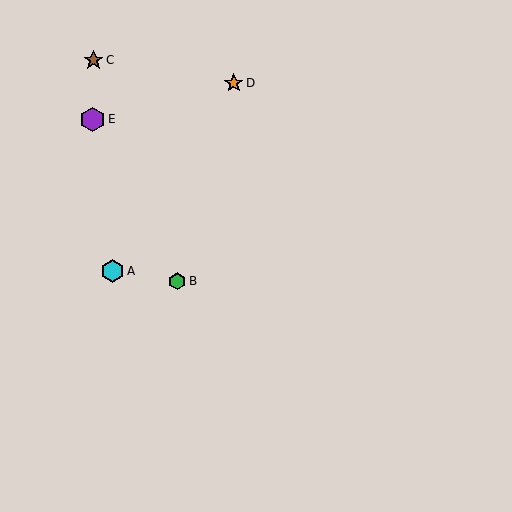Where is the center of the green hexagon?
The center of the green hexagon is at (177, 281).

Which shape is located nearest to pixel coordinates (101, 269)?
The cyan hexagon (labeled A) at (112, 271) is nearest to that location.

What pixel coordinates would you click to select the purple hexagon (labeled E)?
Click at (92, 119) to select the purple hexagon E.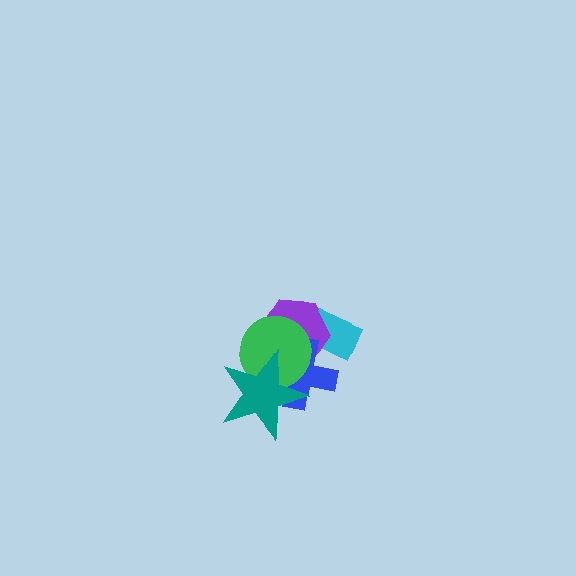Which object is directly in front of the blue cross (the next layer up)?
The green circle is directly in front of the blue cross.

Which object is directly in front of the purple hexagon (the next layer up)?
The blue cross is directly in front of the purple hexagon.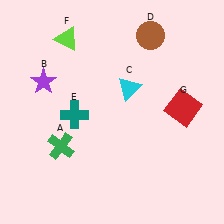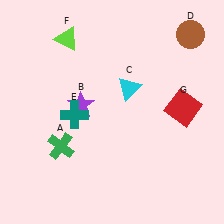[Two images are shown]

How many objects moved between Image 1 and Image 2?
2 objects moved between the two images.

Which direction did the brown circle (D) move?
The brown circle (D) moved right.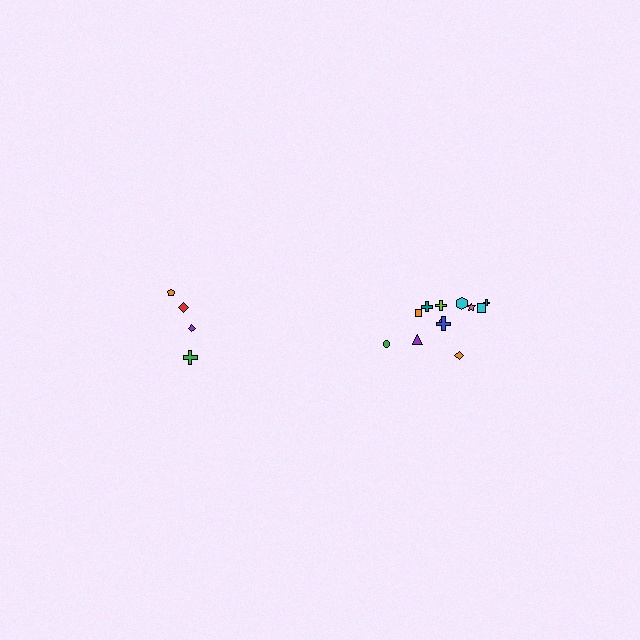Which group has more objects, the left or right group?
The right group.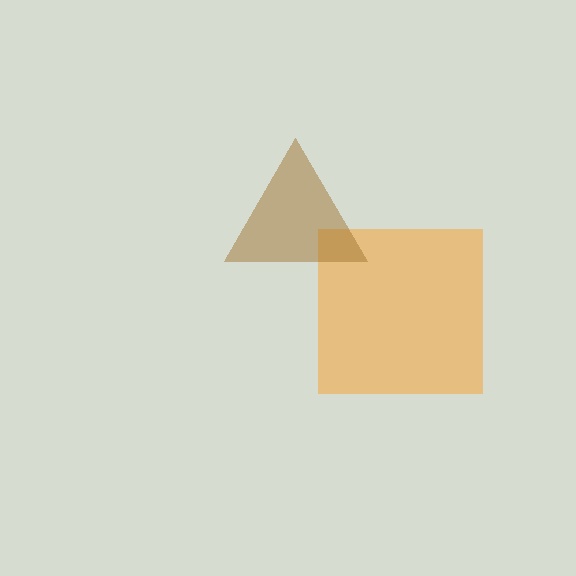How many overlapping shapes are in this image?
There are 2 overlapping shapes in the image.